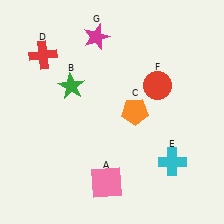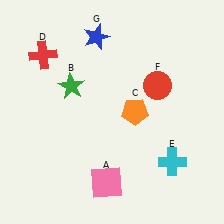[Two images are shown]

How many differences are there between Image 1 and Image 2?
There is 1 difference between the two images.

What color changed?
The star (G) changed from magenta in Image 1 to blue in Image 2.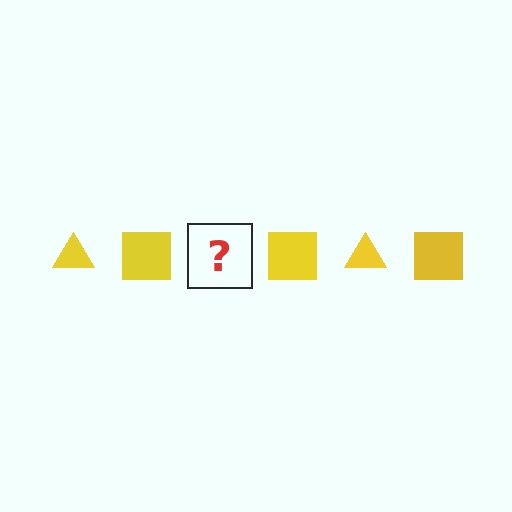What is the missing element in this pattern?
The missing element is a yellow triangle.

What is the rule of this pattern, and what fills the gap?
The rule is that the pattern cycles through triangle, square shapes in yellow. The gap should be filled with a yellow triangle.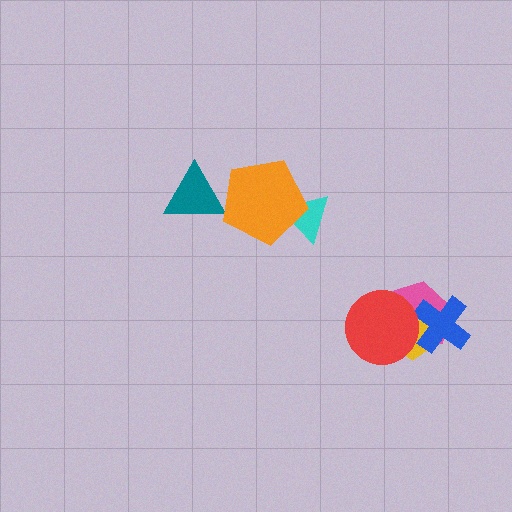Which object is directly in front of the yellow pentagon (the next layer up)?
The blue cross is directly in front of the yellow pentagon.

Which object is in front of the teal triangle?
The orange pentagon is in front of the teal triangle.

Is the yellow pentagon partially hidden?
Yes, it is partially covered by another shape.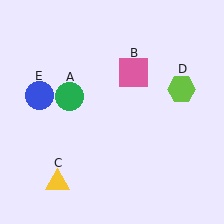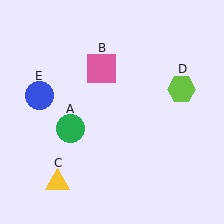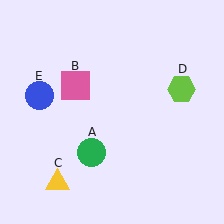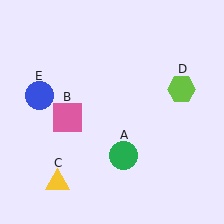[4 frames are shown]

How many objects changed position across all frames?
2 objects changed position: green circle (object A), pink square (object B).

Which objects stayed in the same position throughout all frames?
Yellow triangle (object C) and lime hexagon (object D) and blue circle (object E) remained stationary.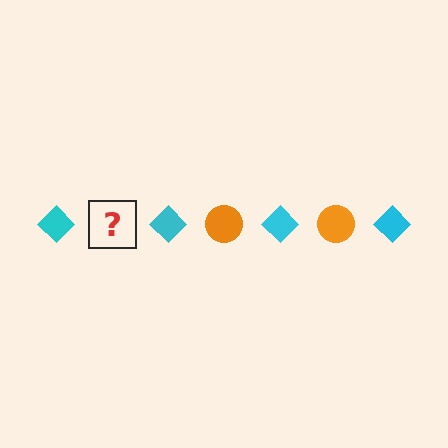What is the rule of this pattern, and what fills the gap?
The rule is that the pattern alternates between cyan diamond and orange circle. The gap should be filled with an orange circle.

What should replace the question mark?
The question mark should be replaced with an orange circle.